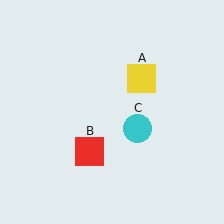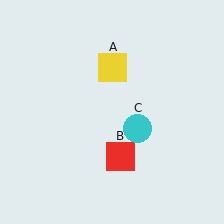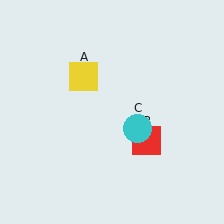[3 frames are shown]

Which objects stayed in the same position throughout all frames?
Cyan circle (object C) remained stationary.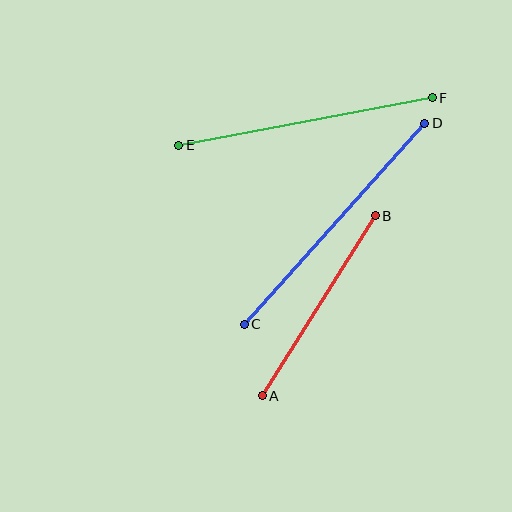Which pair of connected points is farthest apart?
Points C and D are farthest apart.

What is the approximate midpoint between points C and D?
The midpoint is at approximately (335, 224) pixels.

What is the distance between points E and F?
The distance is approximately 258 pixels.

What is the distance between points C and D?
The distance is approximately 270 pixels.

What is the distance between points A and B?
The distance is approximately 213 pixels.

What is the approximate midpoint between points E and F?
The midpoint is at approximately (306, 122) pixels.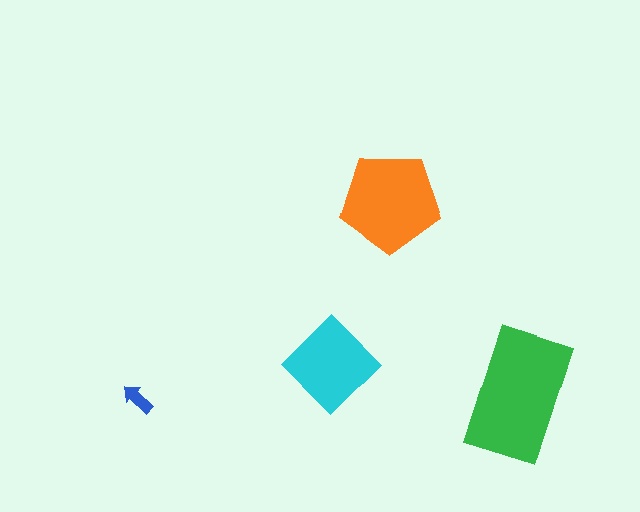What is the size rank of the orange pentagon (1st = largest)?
2nd.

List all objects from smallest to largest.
The blue arrow, the cyan diamond, the orange pentagon, the green rectangle.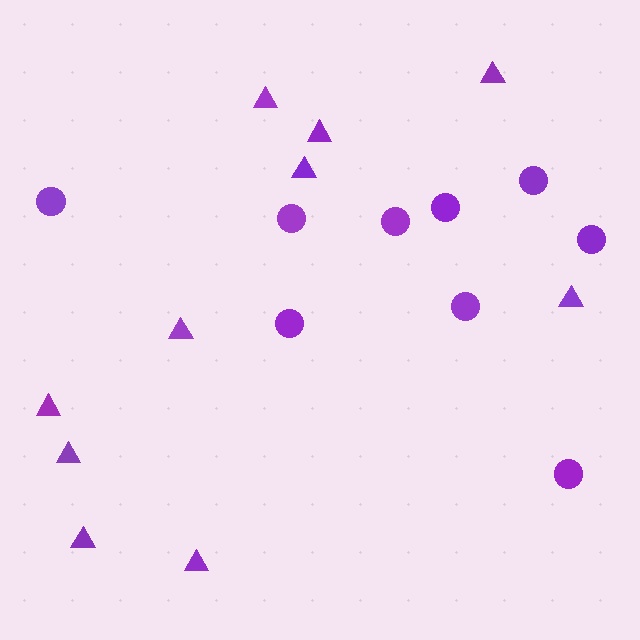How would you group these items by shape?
There are 2 groups: one group of circles (9) and one group of triangles (10).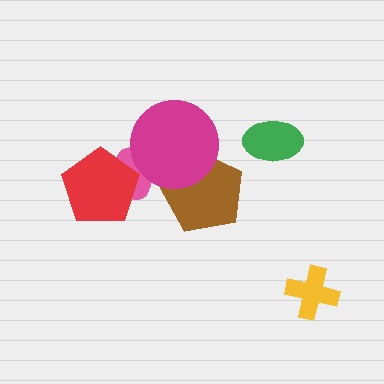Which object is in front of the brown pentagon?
The magenta circle is in front of the brown pentagon.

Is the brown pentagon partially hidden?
Yes, it is partially covered by another shape.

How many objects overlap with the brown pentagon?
1 object overlaps with the brown pentagon.